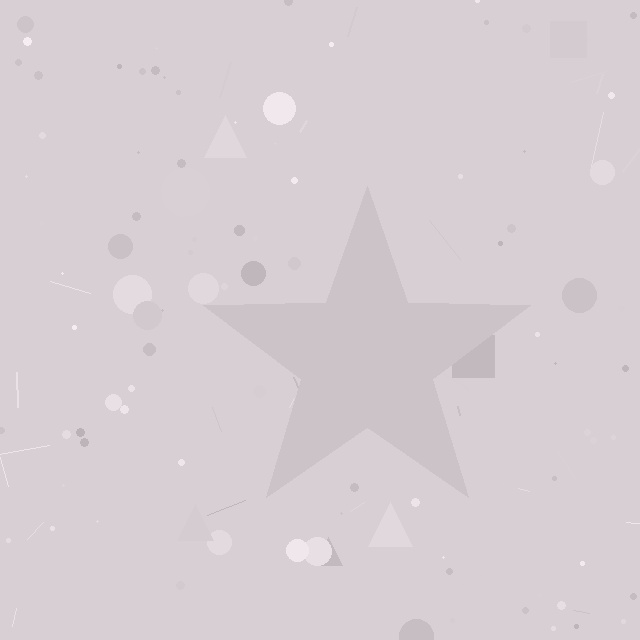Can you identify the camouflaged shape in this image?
The camouflaged shape is a star.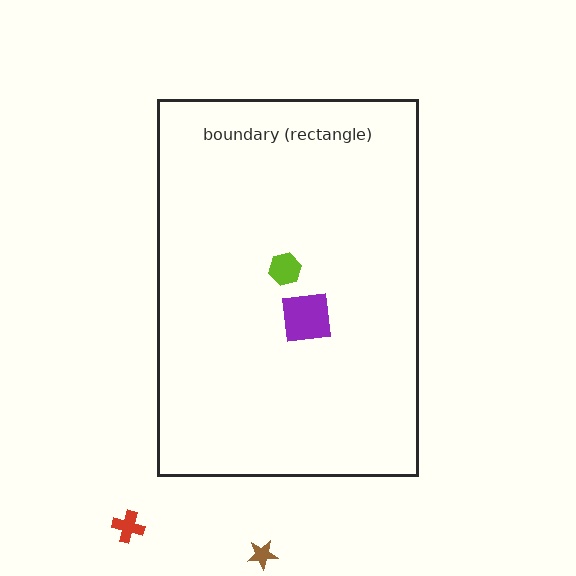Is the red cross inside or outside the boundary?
Outside.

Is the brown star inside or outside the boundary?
Outside.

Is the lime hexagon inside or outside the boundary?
Inside.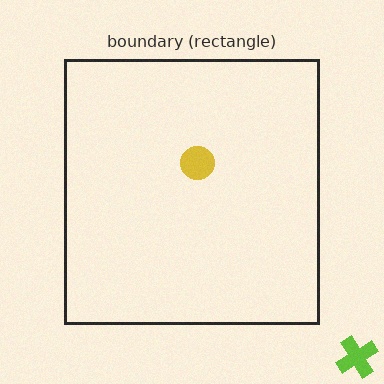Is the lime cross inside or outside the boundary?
Outside.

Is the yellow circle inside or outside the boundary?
Inside.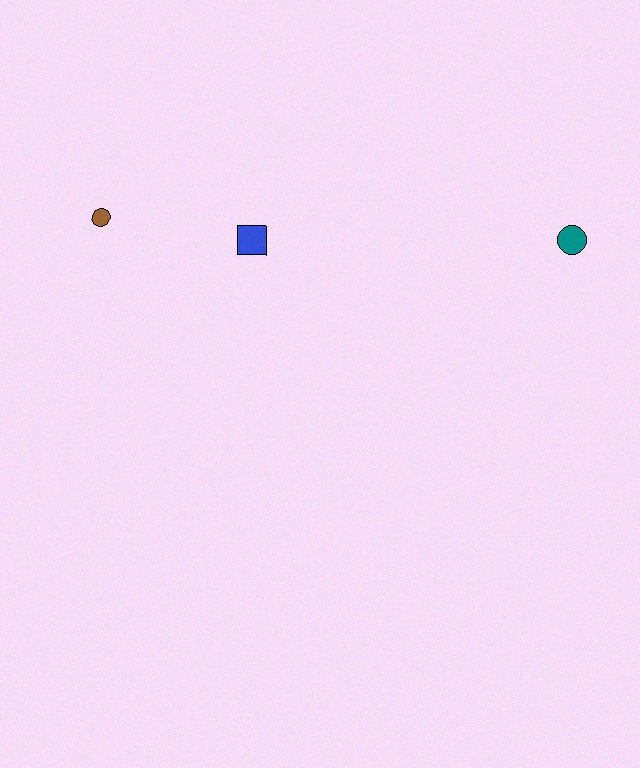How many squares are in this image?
There is 1 square.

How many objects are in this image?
There are 3 objects.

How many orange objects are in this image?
There are no orange objects.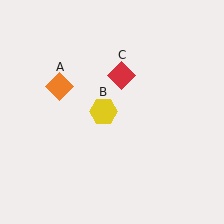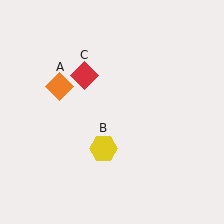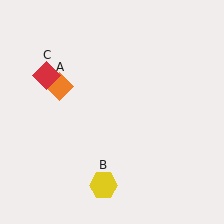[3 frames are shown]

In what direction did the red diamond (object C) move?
The red diamond (object C) moved left.